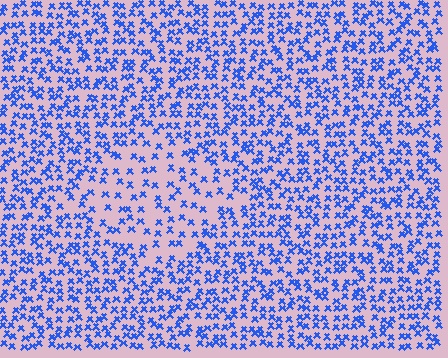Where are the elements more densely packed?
The elements are more densely packed outside the diamond boundary.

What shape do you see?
I see a diamond.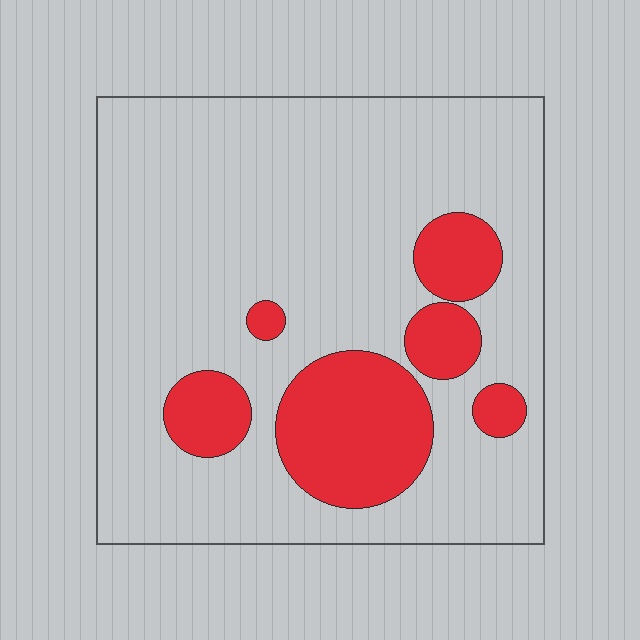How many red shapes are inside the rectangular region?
6.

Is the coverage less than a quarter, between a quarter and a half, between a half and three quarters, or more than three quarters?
Less than a quarter.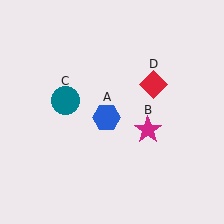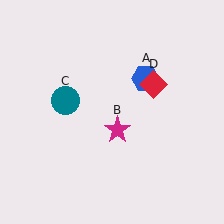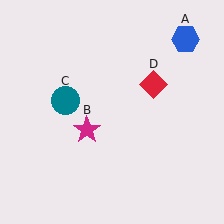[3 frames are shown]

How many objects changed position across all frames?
2 objects changed position: blue hexagon (object A), magenta star (object B).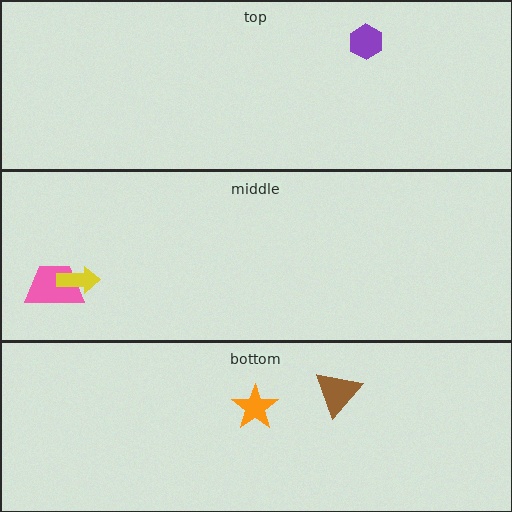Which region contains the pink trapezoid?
The middle region.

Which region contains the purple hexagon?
The top region.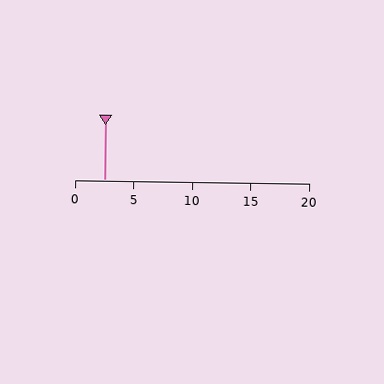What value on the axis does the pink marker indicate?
The marker indicates approximately 2.5.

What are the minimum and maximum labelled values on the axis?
The axis runs from 0 to 20.